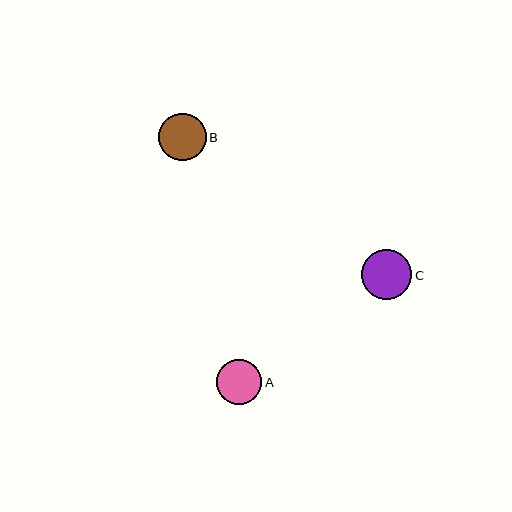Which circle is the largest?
Circle C is the largest with a size of approximately 50 pixels.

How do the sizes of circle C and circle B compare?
Circle C and circle B are approximately the same size.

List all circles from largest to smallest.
From largest to smallest: C, B, A.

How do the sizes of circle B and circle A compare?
Circle B and circle A are approximately the same size.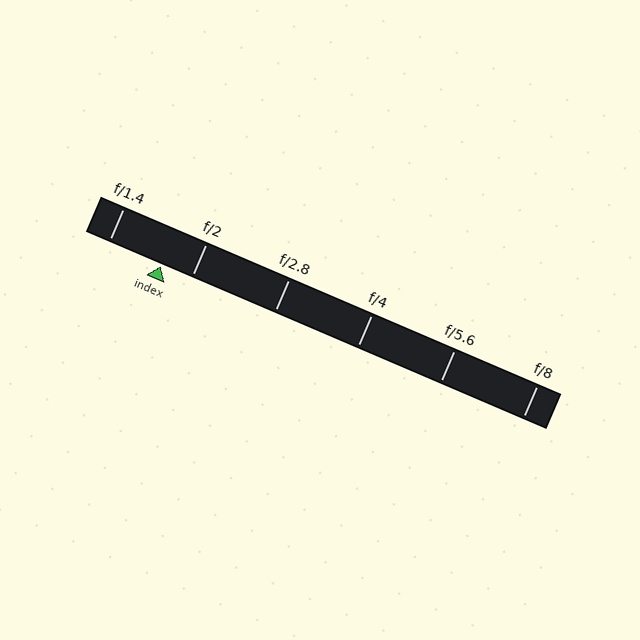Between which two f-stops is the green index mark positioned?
The index mark is between f/1.4 and f/2.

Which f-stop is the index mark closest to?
The index mark is closest to f/2.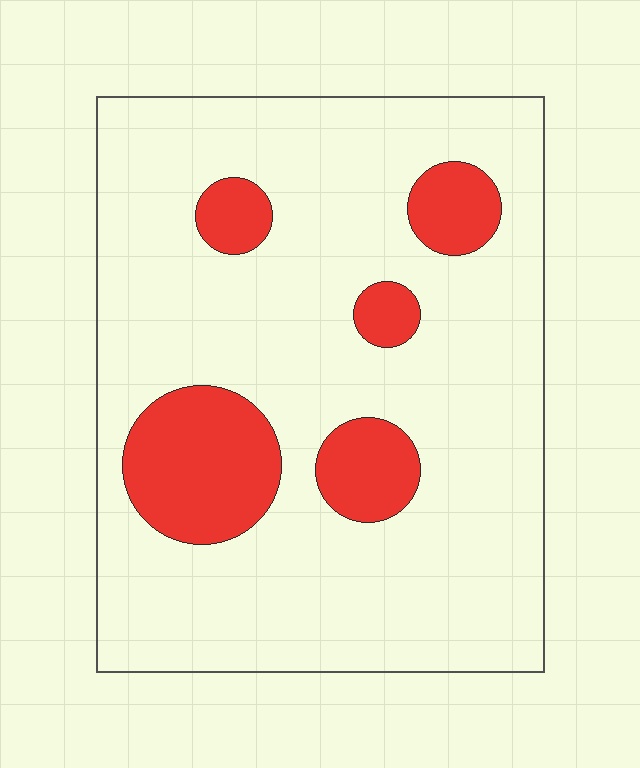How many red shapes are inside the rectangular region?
5.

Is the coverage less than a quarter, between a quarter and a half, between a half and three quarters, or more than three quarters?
Less than a quarter.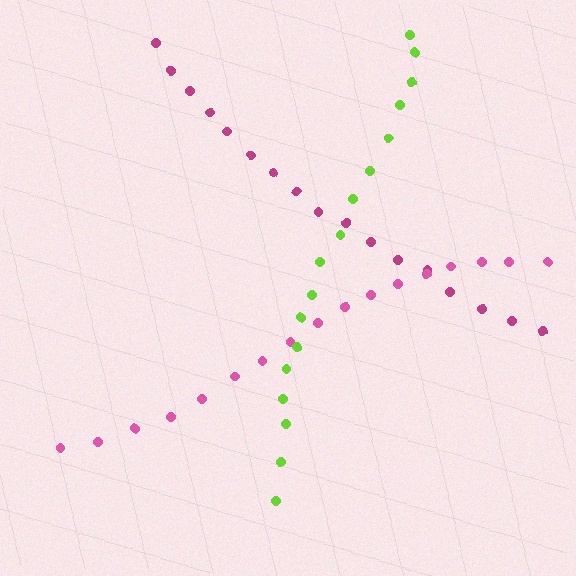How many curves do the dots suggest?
There are 3 distinct paths.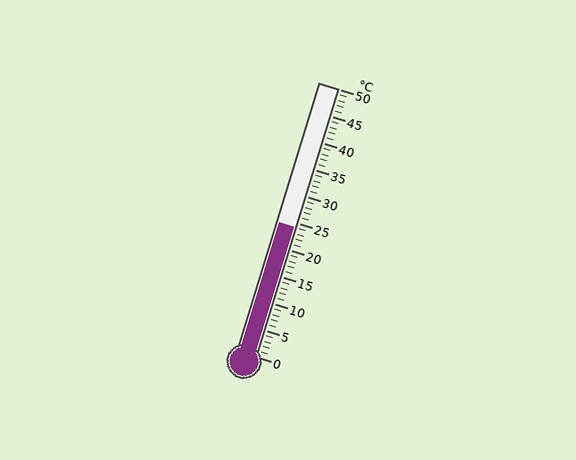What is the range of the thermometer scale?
The thermometer scale ranges from 0°C to 50°C.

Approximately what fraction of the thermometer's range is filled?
The thermometer is filled to approximately 50% of its range.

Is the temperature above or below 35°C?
The temperature is below 35°C.